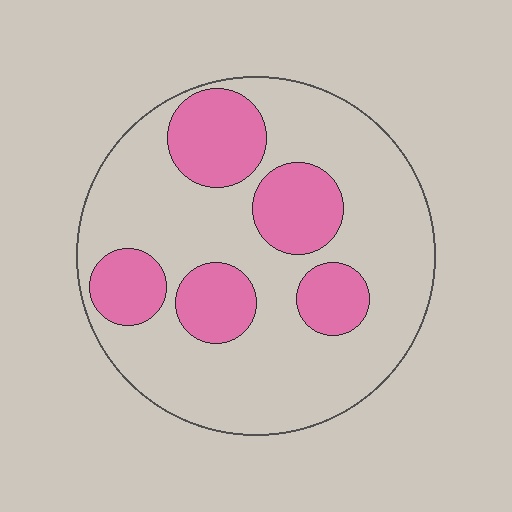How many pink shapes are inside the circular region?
5.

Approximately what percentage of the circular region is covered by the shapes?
Approximately 30%.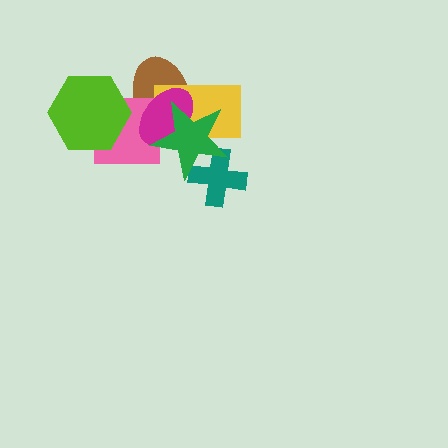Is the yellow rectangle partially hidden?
Yes, it is partially covered by another shape.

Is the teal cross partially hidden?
Yes, it is partially covered by another shape.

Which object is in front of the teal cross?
The green star is in front of the teal cross.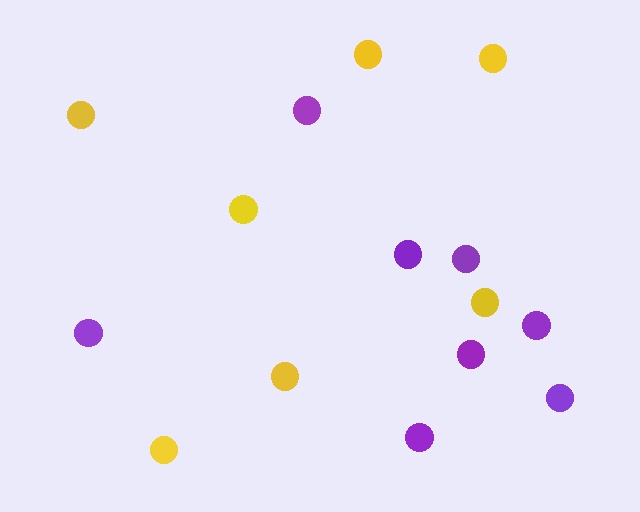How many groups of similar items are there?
There are 2 groups: one group of yellow circles (7) and one group of purple circles (8).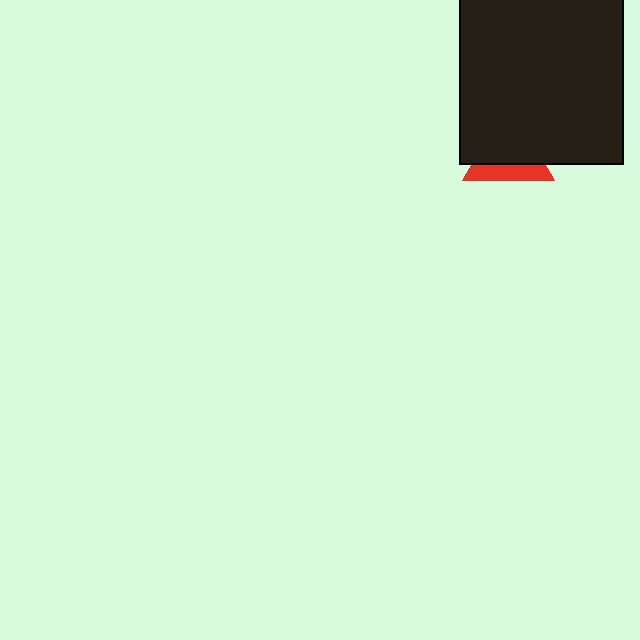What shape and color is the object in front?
The object in front is a black rectangle.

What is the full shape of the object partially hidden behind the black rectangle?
The partially hidden object is a red triangle.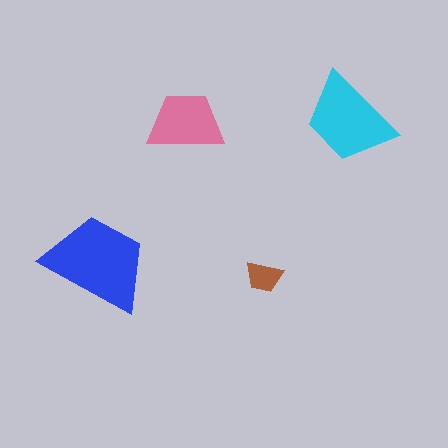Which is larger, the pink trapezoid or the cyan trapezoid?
The cyan one.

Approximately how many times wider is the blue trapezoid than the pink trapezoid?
About 1.5 times wider.